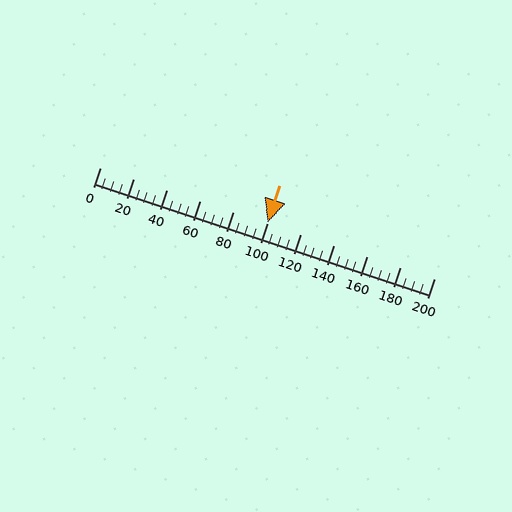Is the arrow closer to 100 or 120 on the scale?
The arrow is closer to 100.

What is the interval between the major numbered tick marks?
The major tick marks are spaced 20 units apart.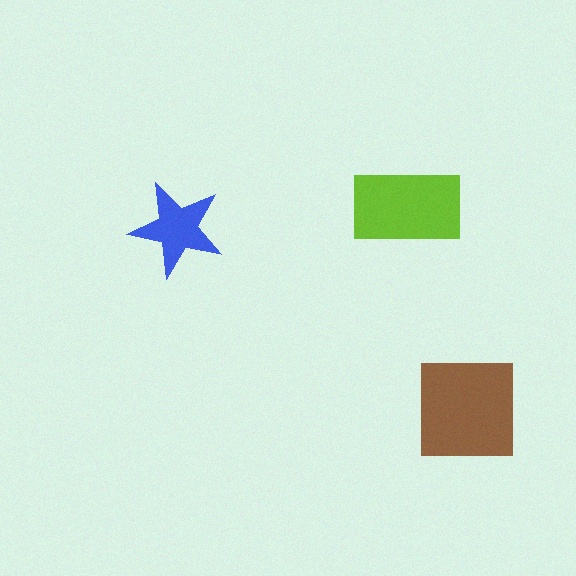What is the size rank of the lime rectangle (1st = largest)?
2nd.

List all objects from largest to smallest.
The brown square, the lime rectangle, the blue star.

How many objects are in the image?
There are 3 objects in the image.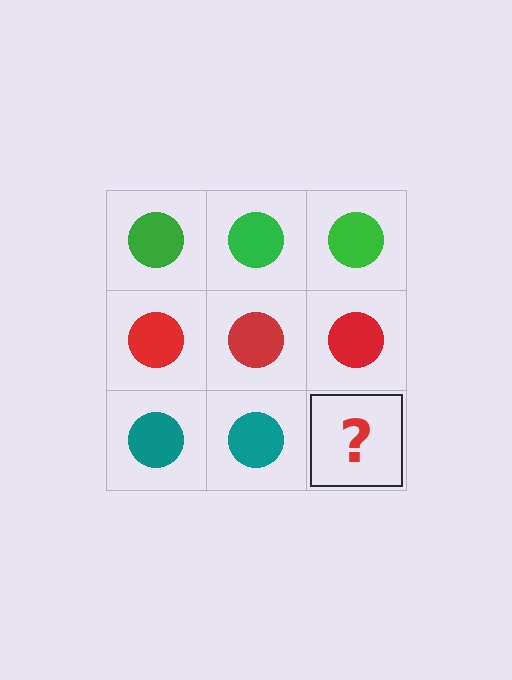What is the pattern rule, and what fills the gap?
The rule is that each row has a consistent color. The gap should be filled with a teal circle.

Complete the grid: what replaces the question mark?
The question mark should be replaced with a teal circle.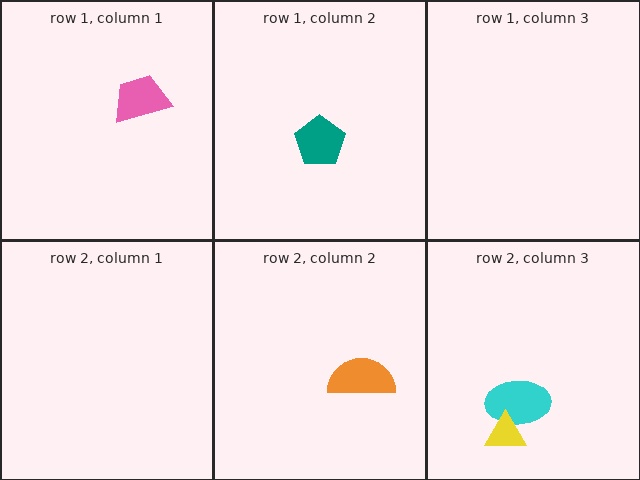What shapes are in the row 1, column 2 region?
The teal pentagon.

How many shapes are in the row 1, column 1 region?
1.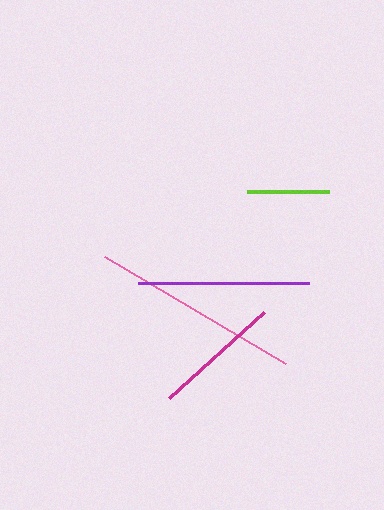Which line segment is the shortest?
The lime line is the shortest at approximately 82 pixels.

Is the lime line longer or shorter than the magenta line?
The magenta line is longer than the lime line.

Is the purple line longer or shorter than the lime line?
The purple line is longer than the lime line.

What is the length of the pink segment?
The pink segment is approximately 210 pixels long.